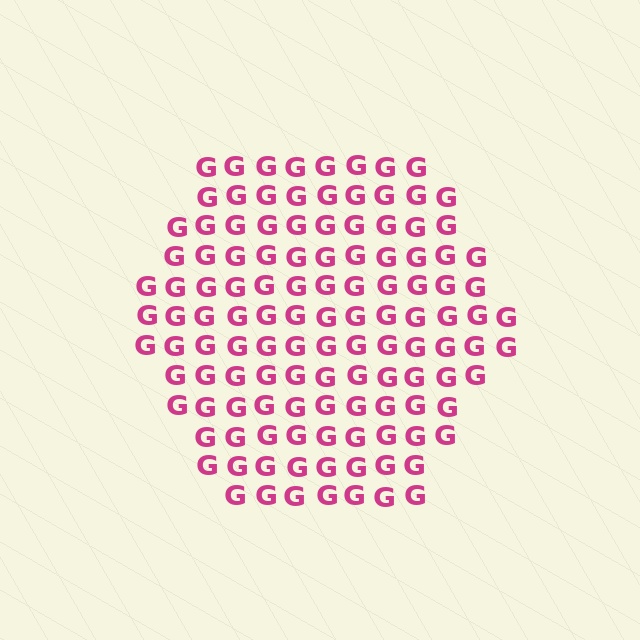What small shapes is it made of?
It is made of small letter G's.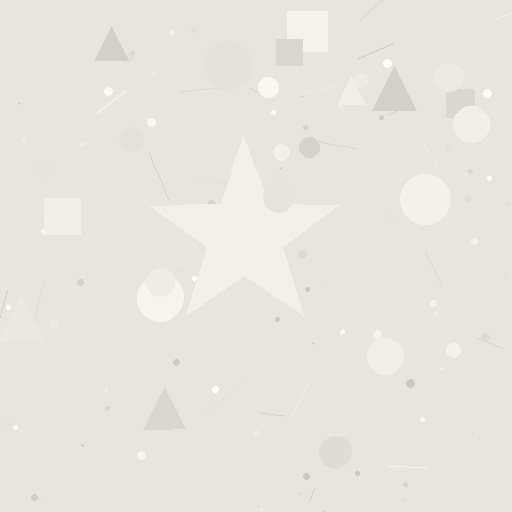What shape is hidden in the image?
A star is hidden in the image.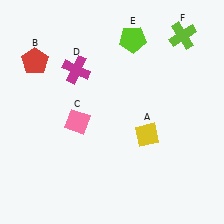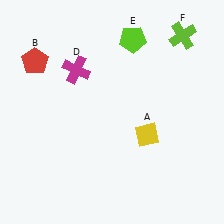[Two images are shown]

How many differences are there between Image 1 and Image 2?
There is 1 difference between the two images.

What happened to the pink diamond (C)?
The pink diamond (C) was removed in Image 2. It was in the bottom-left area of Image 1.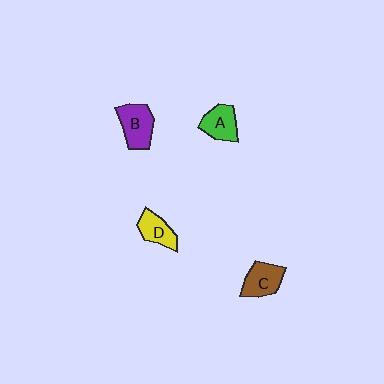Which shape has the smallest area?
Shape D (yellow).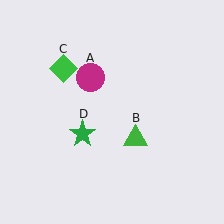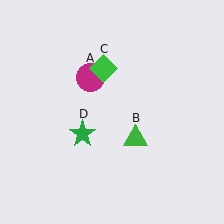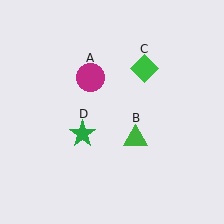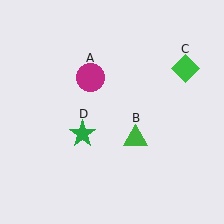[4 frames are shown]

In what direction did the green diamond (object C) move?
The green diamond (object C) moved right.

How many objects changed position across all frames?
1 object changed position: green diamond (object C).